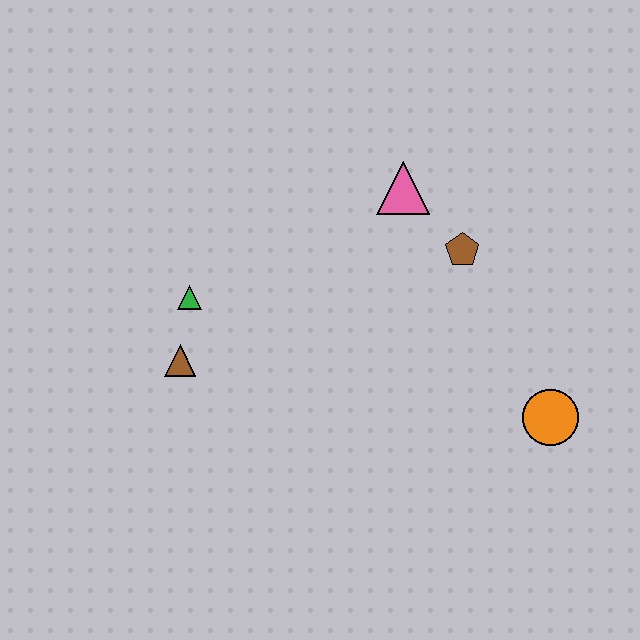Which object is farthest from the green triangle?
The orange circle is farthest from the green triangle.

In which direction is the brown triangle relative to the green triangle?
The brown triangle is below the green triangle.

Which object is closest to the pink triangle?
The brown pentagon is closest to the pink triangle.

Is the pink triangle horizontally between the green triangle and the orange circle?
Yes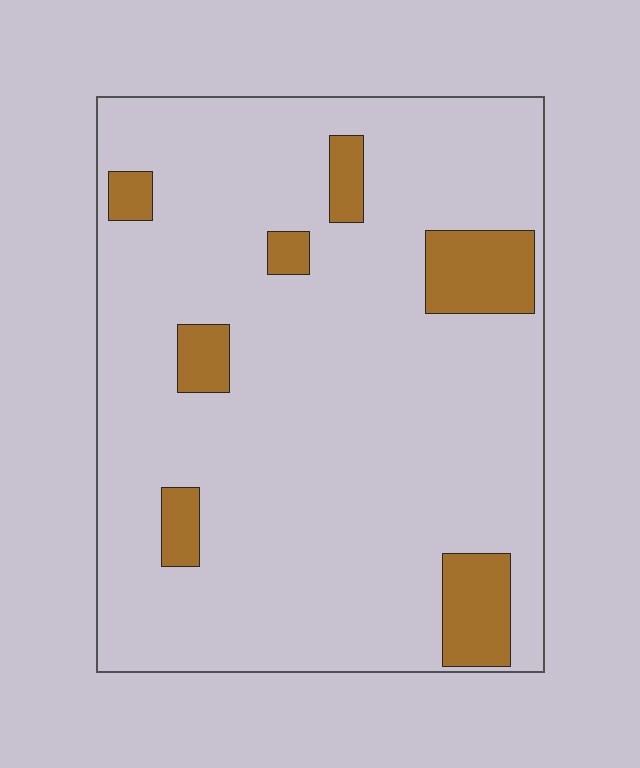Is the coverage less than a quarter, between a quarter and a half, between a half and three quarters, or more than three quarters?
Less than a quarter.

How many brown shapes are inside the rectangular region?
7.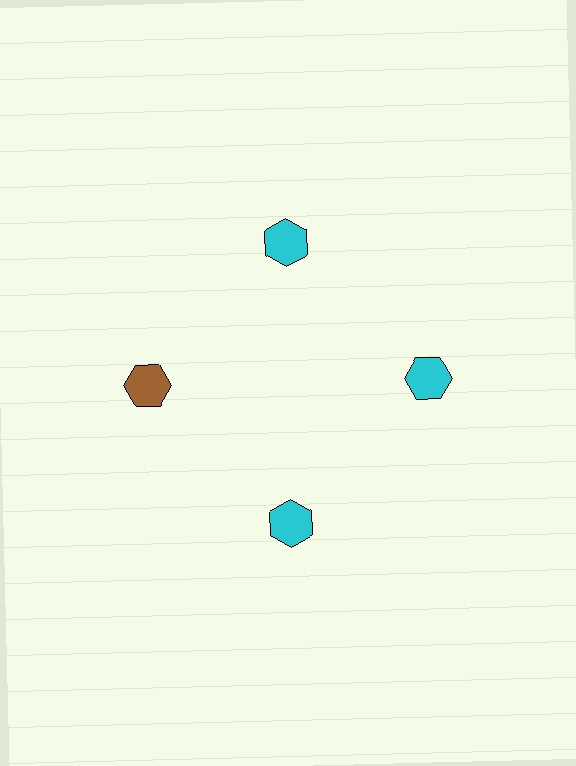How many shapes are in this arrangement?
There are 4 shapes arranged in a ring pattern.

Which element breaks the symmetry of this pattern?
The brown hexagon at roughly the 9 o'clock position breaks the symmetry. All other shapes are cyan hexagons.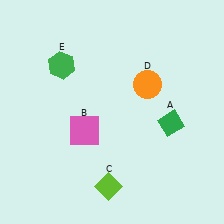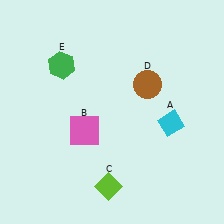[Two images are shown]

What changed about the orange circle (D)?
In Image 1, D is orange. In Image 2, it changed to brown.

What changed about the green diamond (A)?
In Image 1, A is green. In Image 2, it changed to cyan.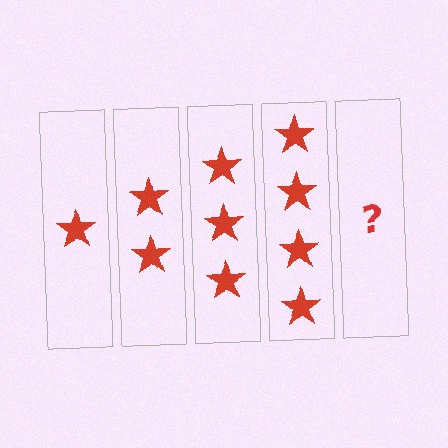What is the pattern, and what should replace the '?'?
The pattern is that each step adds one more star. The '?' should be 5 stars.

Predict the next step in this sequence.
The next step is 5 stars.